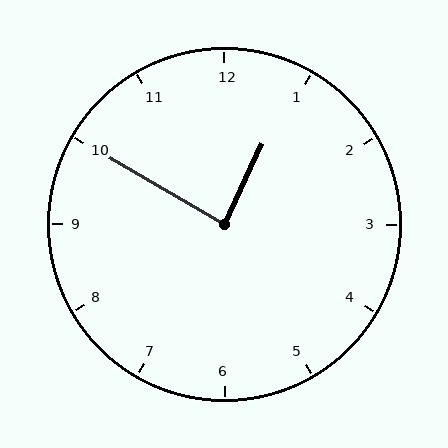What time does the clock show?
12:50.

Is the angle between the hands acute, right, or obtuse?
It is right.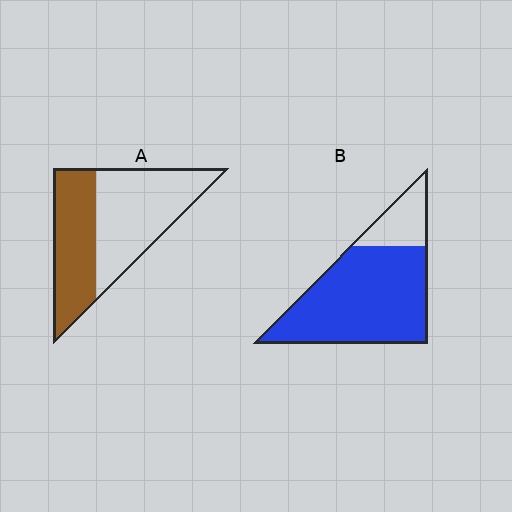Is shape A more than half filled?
No.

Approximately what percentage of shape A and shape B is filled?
A is approximately 45% and B is approximately 80%.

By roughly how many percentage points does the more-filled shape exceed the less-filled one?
By roughly 35 percentage points (B over A).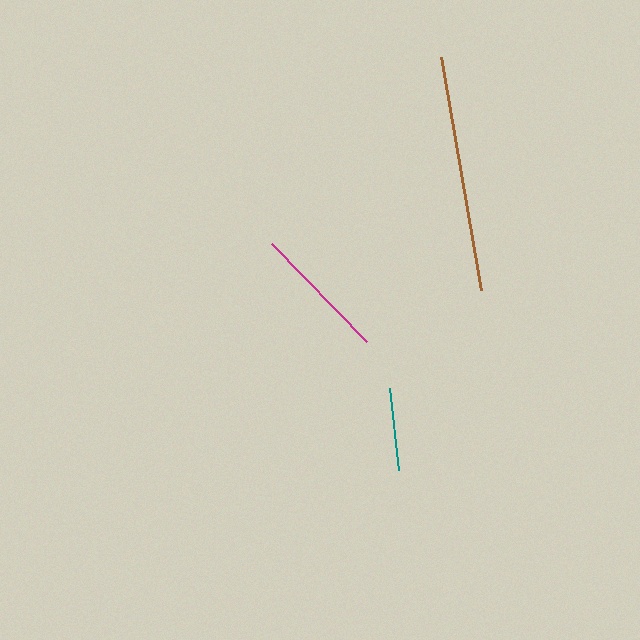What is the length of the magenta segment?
The magenta segment is approximately 137 pixels long.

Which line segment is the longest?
The brown line is the longest at approximately 236 pixels.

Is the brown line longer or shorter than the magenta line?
The brown line is longer than the magenta line.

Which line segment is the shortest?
The teal line is the shortest at approximately 83 pixels.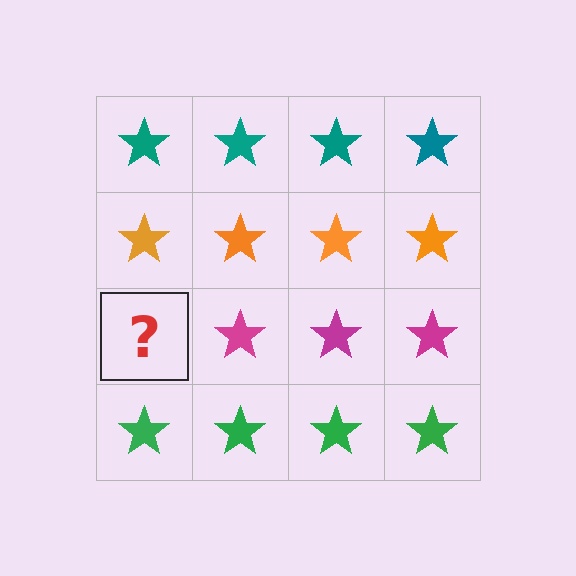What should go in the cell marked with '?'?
The missing cell should contain a magenta star.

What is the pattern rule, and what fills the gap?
The rule is that each row has a consistent color. The gap should be filled with a magenta star.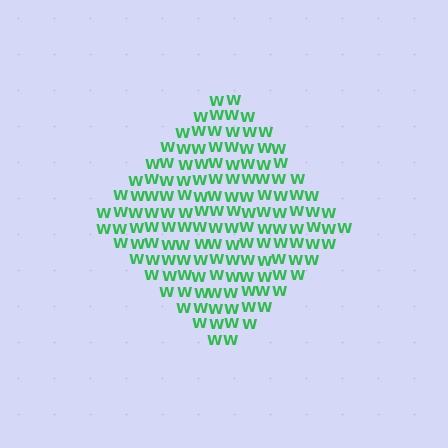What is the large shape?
The large shape is a diamond.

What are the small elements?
The small elements are letter W's.